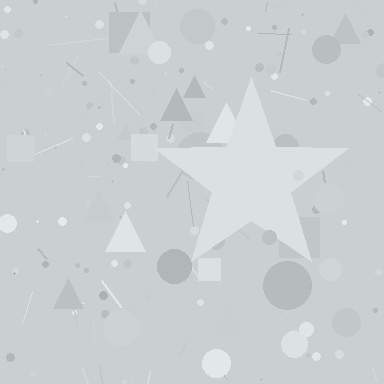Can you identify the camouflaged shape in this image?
The camouflaged shape is a star.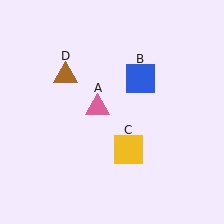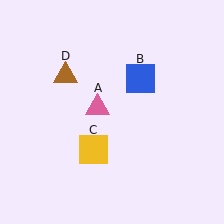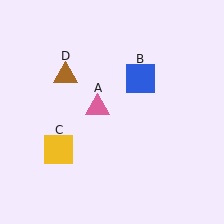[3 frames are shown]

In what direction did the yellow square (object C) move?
The yellow square (object C) moved left.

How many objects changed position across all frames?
1 object changed position: yellow square (object C).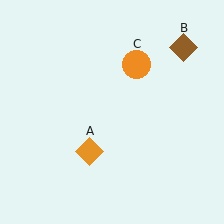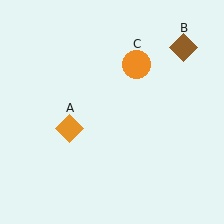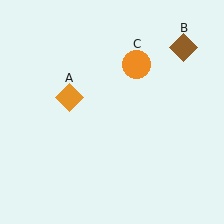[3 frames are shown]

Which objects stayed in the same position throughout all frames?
Brown diamond (object B) and orange circle (object C) remained stationary.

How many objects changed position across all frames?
1 object changed position: orange diamond (object A).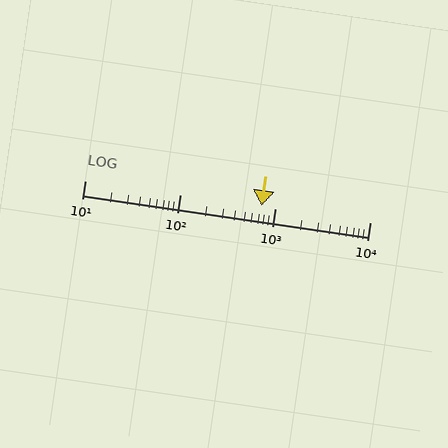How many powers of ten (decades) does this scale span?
The scale spans 3 decades, from 10 to 10000.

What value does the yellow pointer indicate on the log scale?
The pointer indicates approximately 730.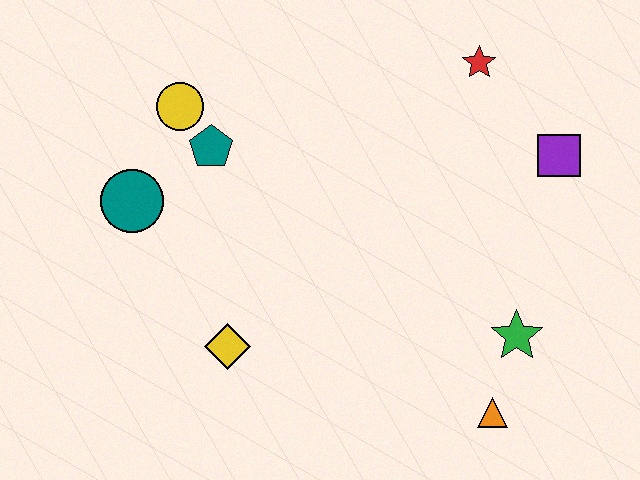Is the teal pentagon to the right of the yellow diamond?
No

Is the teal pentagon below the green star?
No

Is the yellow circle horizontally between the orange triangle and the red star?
No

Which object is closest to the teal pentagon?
The yellow circle is closest to the teal pentagon.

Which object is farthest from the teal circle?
The purple square is farthest from the teal circle.